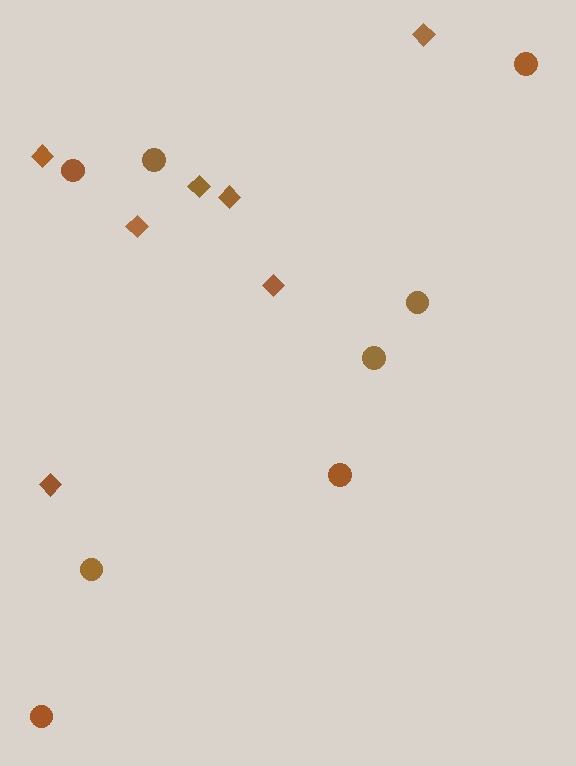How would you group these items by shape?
There are 2 groups: one group of diamonds (7) and one group of circles (8).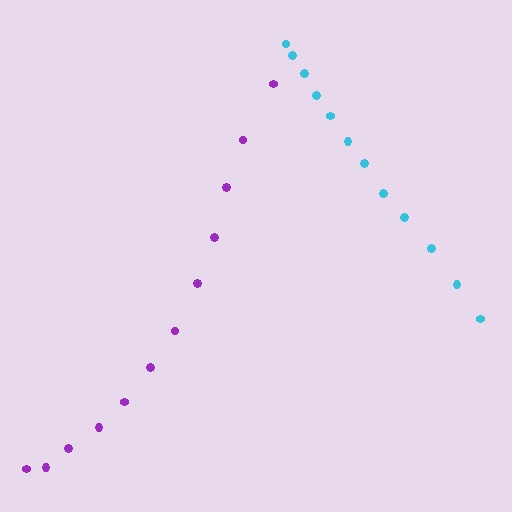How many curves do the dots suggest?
There are 2 distinct paths.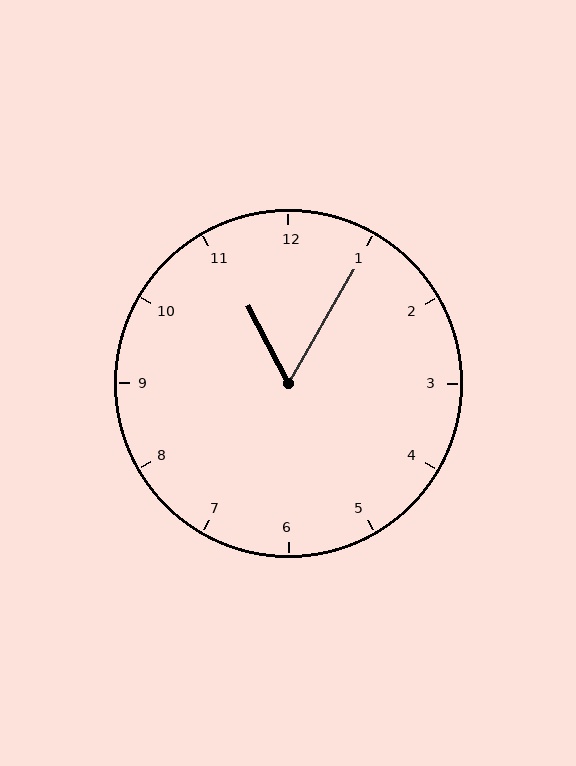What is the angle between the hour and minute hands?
Approximately 58 degrees.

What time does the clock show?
11:05.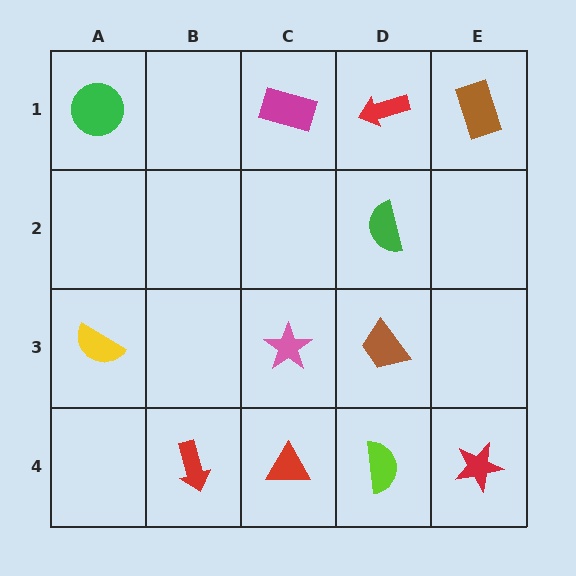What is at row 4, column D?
A lime semicircle.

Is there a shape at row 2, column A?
No, that cell is empty.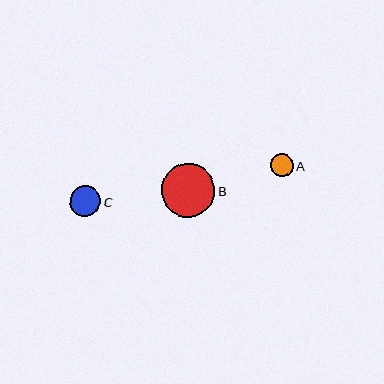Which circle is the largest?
Circle B is the largest with a size of approximately 54 pixels.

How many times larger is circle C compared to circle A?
Circle C is approximately 1.4 times the size of circle A.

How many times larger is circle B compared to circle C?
Circle B is approximately 1.7 times the size of circle C.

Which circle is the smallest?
Circle A is the smallest with a size of approximately 23 pixels.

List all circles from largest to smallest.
From largest to smallest: B, C, A.